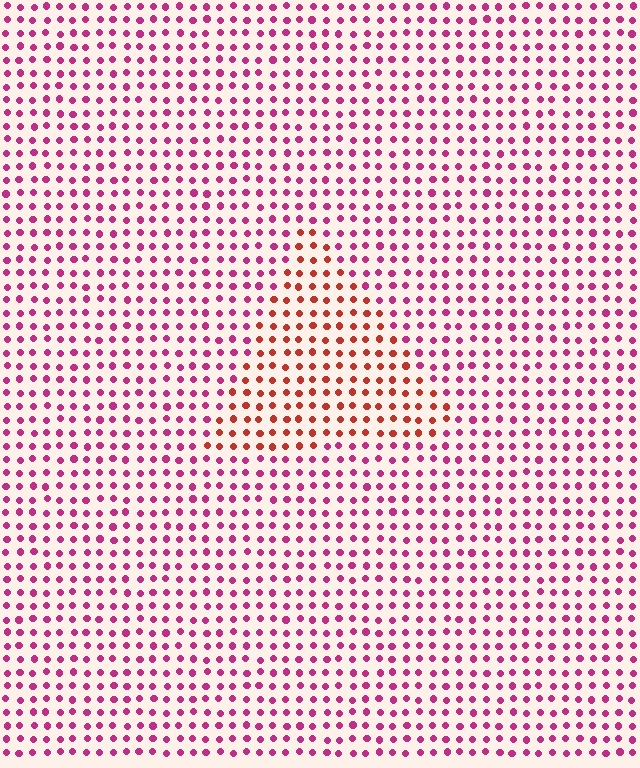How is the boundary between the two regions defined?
The boundary is defined purely by a slight shift in hue (about 40 degrees). Spacing, size, and orientation are identical on both sides.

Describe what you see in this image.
The image is filled with small magenta elements in a uniform arrangement. A triangle-shaped region is visible where the elements are tinted to a slightly different hue, forming a subtle color boundary.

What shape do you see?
I see a triangle.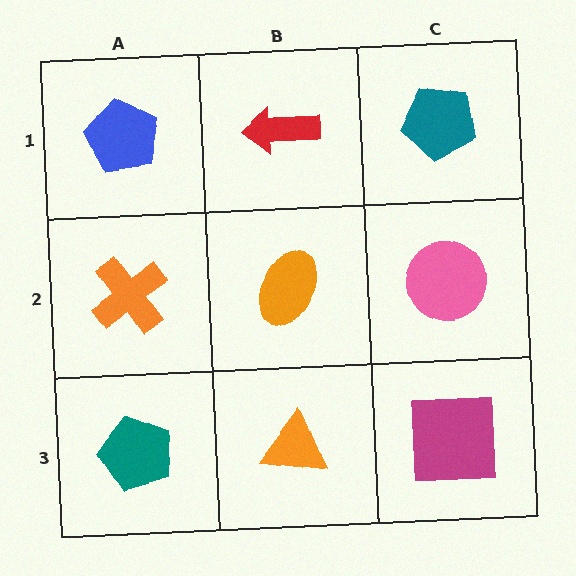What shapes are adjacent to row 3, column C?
A pink circle (row 2, column C), an orange triangle (row 3, column B).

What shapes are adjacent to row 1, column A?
An orange cross (row 2, column A), a red arrow (row 1, column B).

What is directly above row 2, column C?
A teal pentagon.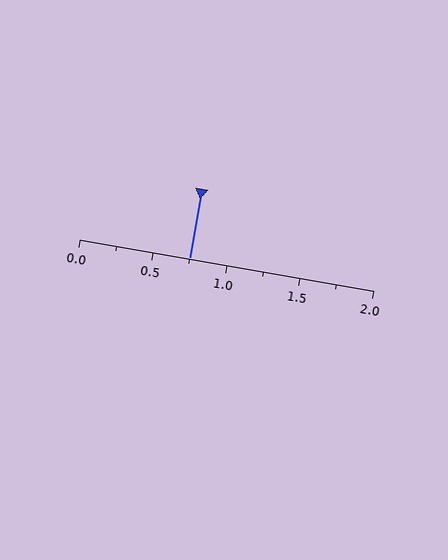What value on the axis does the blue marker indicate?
The marker indicates approximately 0.75.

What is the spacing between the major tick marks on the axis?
The major ticks are spaced 0.5 apart.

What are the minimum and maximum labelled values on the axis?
The axis runs from 0.0 to 2.0.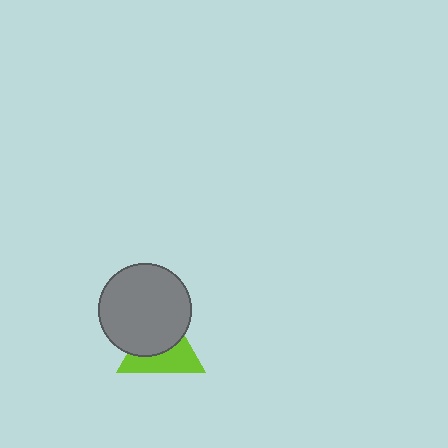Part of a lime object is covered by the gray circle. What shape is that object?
It is a triangle.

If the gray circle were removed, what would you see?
You would see the complete lime triangle.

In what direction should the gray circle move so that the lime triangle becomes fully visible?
The gray circle should move toward the upper-left. That is the shortest direction to clear the overlap and leave the lime triangle fully visible.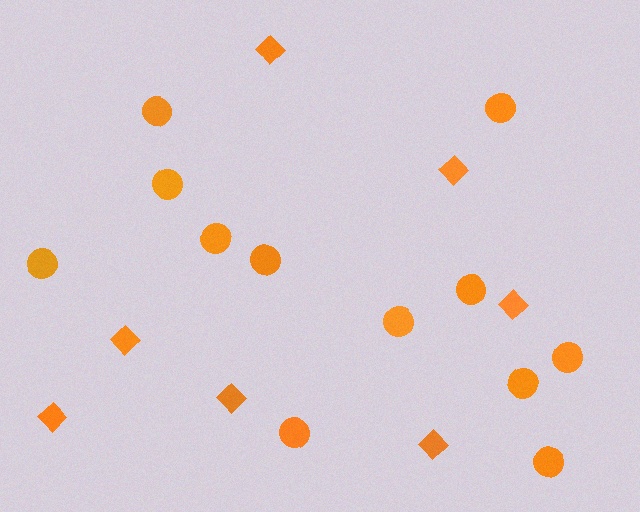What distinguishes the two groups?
There are 2 groups: one group of diamonds (7) and one group of circles (12).